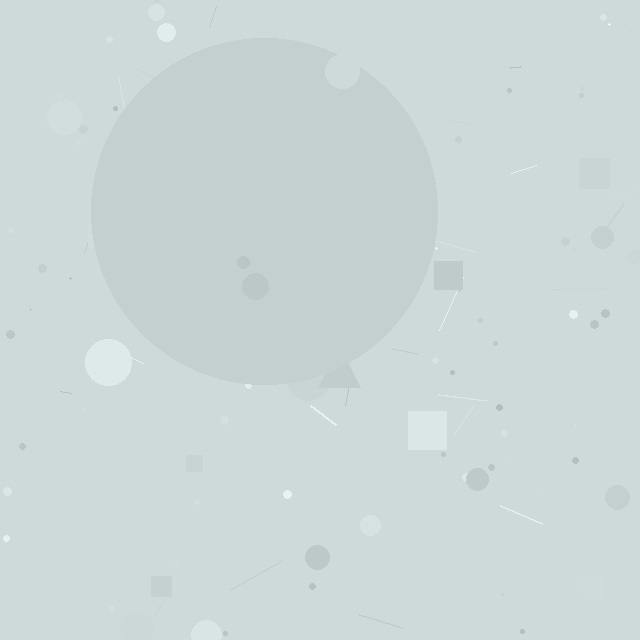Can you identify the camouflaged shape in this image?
The camouflaged shape is a circle.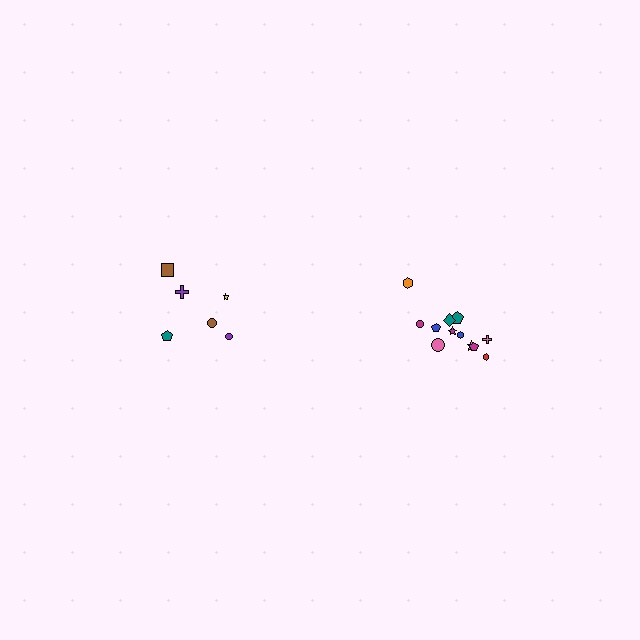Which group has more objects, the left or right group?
The right group.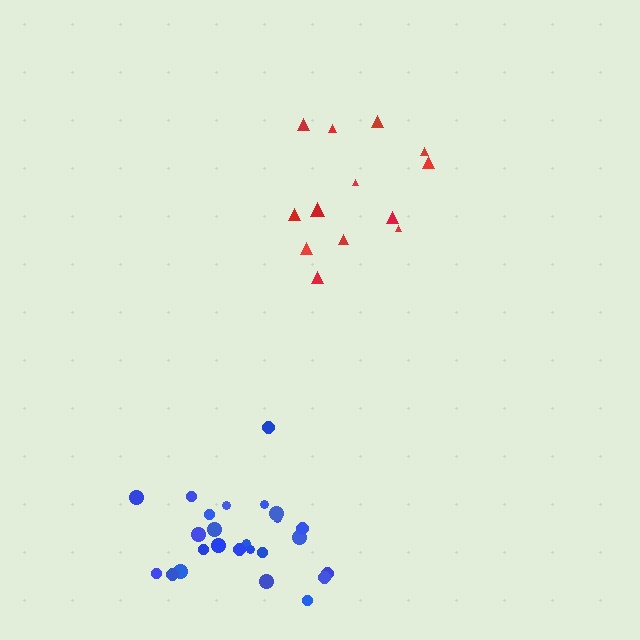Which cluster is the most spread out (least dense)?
Red.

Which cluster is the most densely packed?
Blue.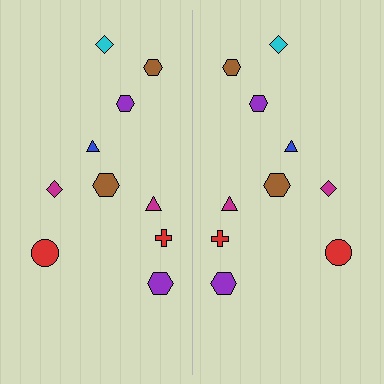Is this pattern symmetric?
Yes, this pattern has bilateral (reflection) symmetry.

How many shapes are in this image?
There are 20 shapes in this image.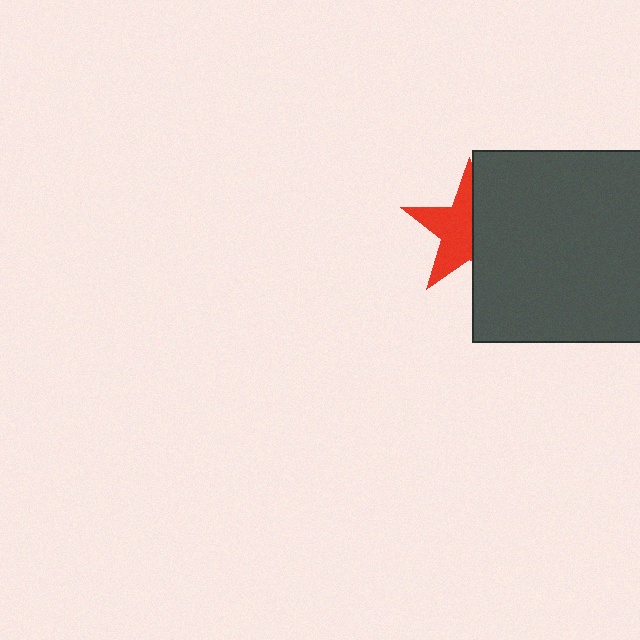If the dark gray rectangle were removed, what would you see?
You would see the complete red star.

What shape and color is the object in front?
The object in front is a dark gray rectangle.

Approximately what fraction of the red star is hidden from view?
Roughly 46% of the red star is hidden behind the dark gray rectangle.